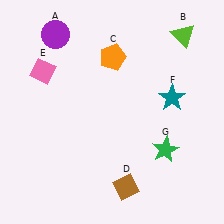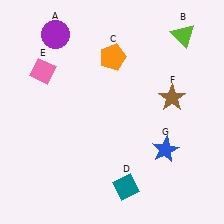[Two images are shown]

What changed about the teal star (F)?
In Image 1, F is teal. In Image 2, it changed to brown.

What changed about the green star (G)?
In Image 1, G is green. In Image 2, it changed to blue.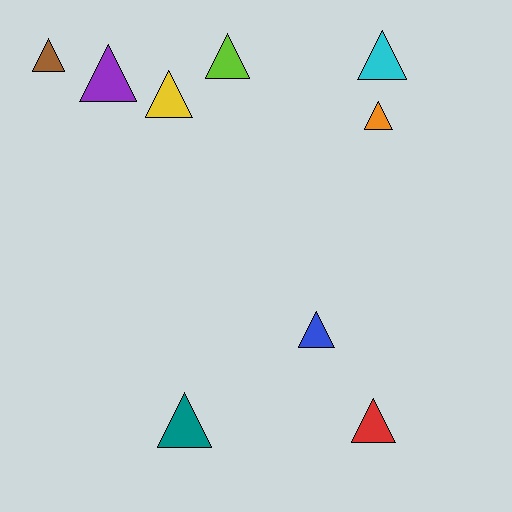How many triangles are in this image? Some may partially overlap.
There are 9 triangles.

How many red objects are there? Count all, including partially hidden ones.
There is 1 red object.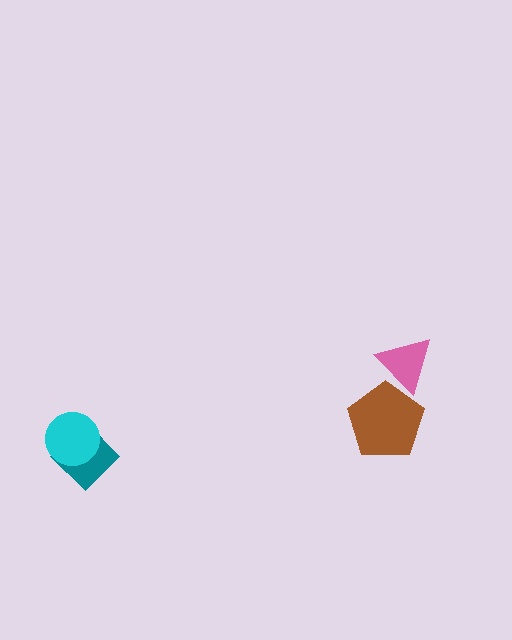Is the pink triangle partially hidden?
Yes, it is partially covered by another shape.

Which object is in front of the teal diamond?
The cyan circle is in front of the teal diamond.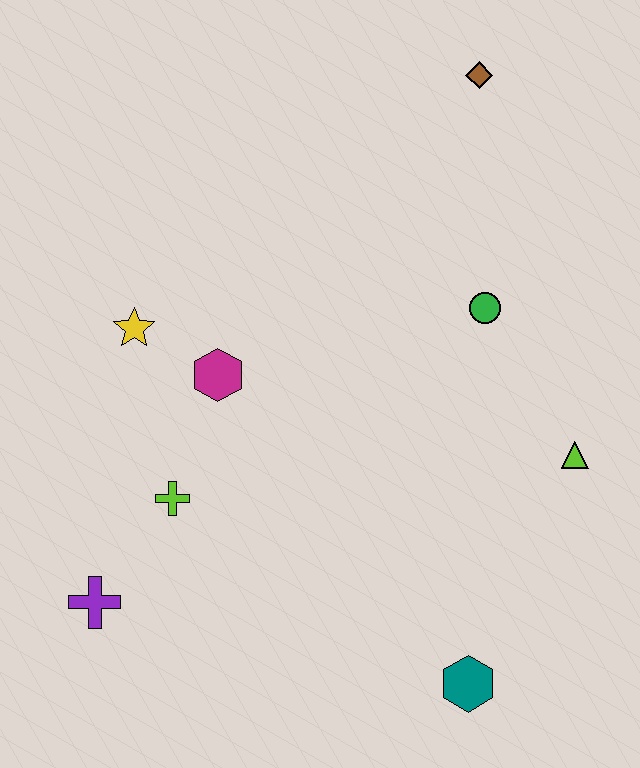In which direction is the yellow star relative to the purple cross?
The yellow star is above the purple cross.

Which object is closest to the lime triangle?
The green circle is closest to the lime triangle.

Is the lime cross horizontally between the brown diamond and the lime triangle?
No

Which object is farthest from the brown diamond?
The purple cross is farthest from the brown diamond.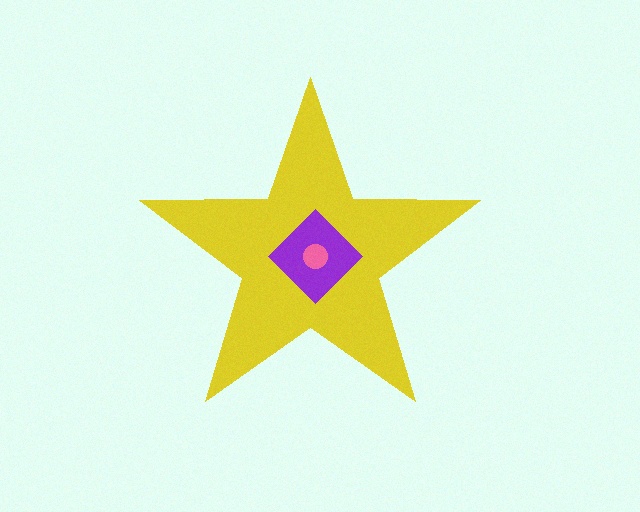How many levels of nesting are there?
3.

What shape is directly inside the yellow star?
The purple diamond.